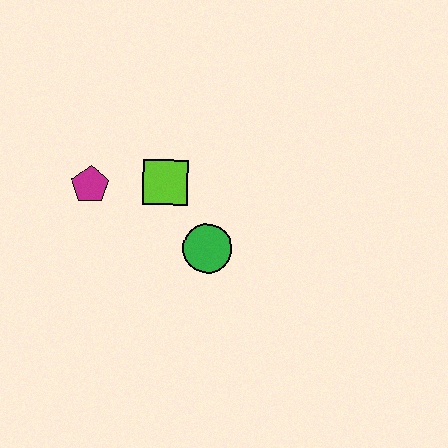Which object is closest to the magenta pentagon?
The lime square is closest to the magenta pentagon.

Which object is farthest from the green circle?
The magenta pentagon is farthest from the green circle.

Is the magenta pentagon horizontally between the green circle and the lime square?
No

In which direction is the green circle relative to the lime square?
The green circle is below the lime square.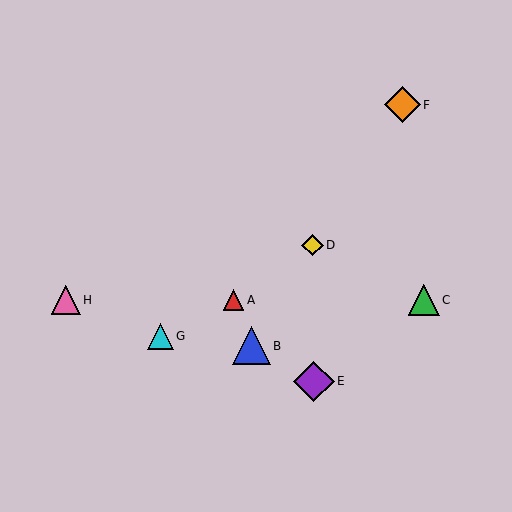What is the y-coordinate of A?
Object A is at y≈300.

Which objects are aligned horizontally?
Objects A, C, H are aligned horizontally.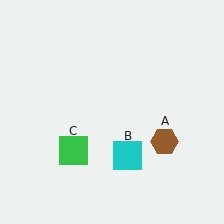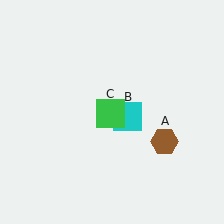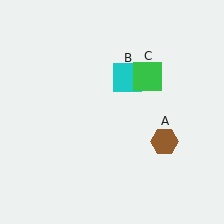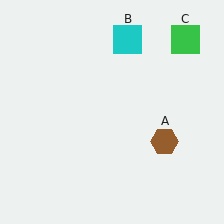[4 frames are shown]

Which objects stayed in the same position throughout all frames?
Brown hexagon (object A) remained stationary.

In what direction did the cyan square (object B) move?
The cyan square (object B) moved up.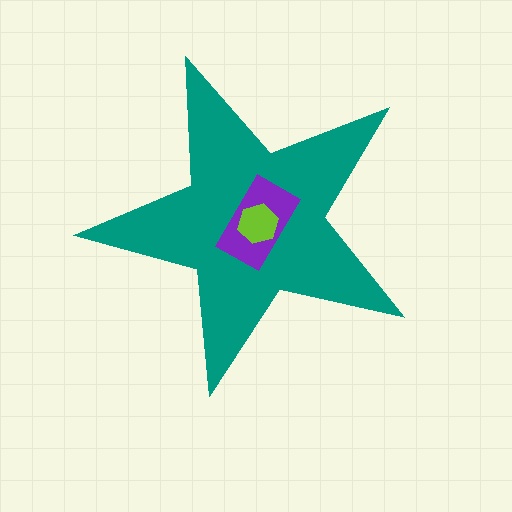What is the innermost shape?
The lime hexagon.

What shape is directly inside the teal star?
The purple rectangle.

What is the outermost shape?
The teal star.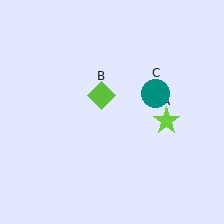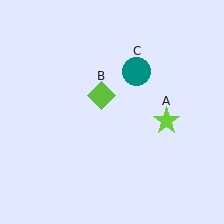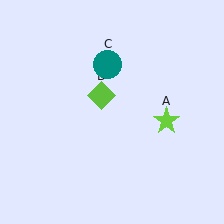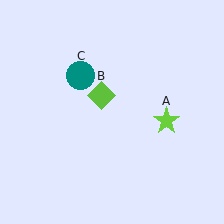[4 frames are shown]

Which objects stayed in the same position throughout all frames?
Lime star (object A) and lime diamond (object B) remained stationary.